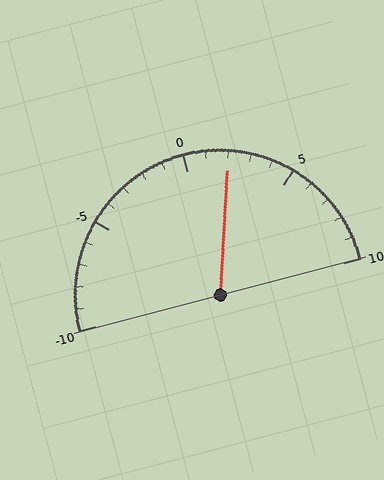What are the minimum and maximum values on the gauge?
The gauge ranges from -10 to 10.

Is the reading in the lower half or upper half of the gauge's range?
The reading is in the upper half of the range (-10 to 10).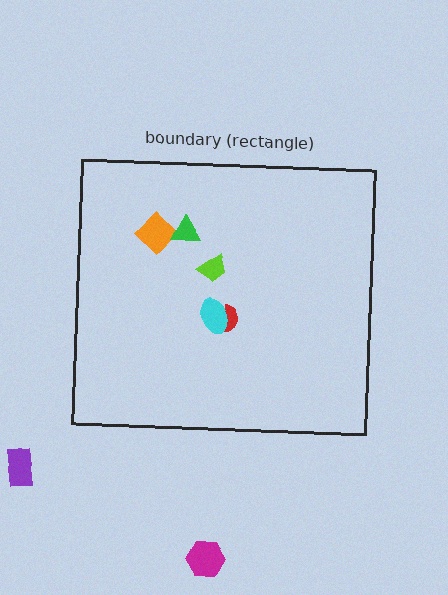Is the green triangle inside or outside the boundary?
Inside.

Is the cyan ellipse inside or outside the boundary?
Inside.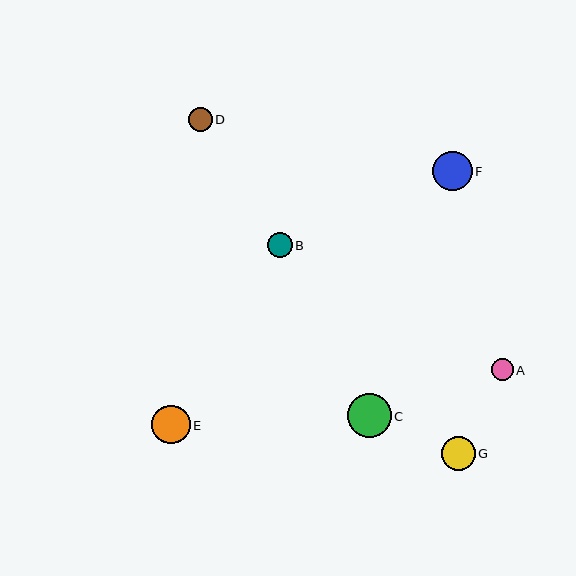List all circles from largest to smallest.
From largest to smallest: C, F, E, G, B, D, A.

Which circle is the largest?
Circle C is the largest with a size of approximately 43 pixels.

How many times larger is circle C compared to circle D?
Circle C is approximately 1.8 times the size of circle D.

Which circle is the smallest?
Circle A is the smallest with a size of approximately 22 pixels.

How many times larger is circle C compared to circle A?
Circle C is approximately 2.0 times the size of circle A.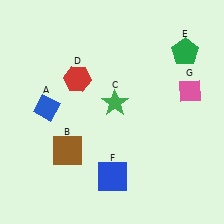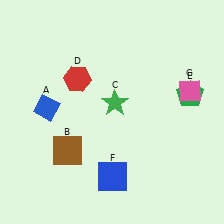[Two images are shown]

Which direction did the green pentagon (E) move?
The green pentagon (E) moved down.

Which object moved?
The green pentagon (E) moved down.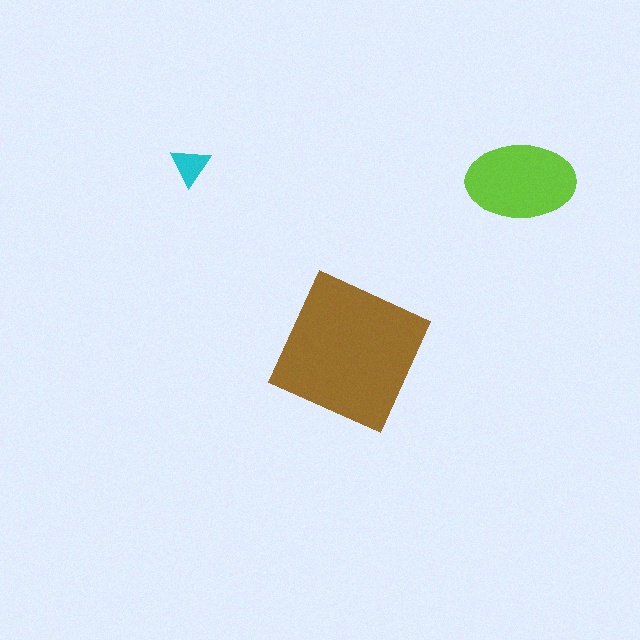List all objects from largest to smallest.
The brown square, the lime ellipse, the cyan triangle.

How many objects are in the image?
There are 3 objects in the image.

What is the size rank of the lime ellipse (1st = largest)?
2nd.